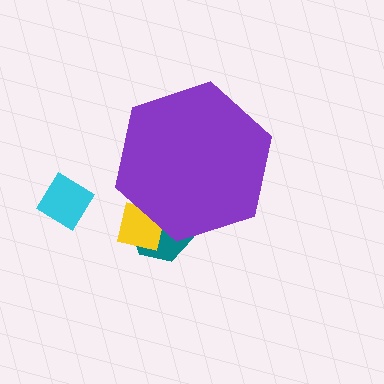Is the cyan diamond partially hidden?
No, the cyan diamond is fully visible.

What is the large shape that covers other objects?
A purple hexagon.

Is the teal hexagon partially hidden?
Yes, the teal hexagon is partially hidden behind the purple hexagon.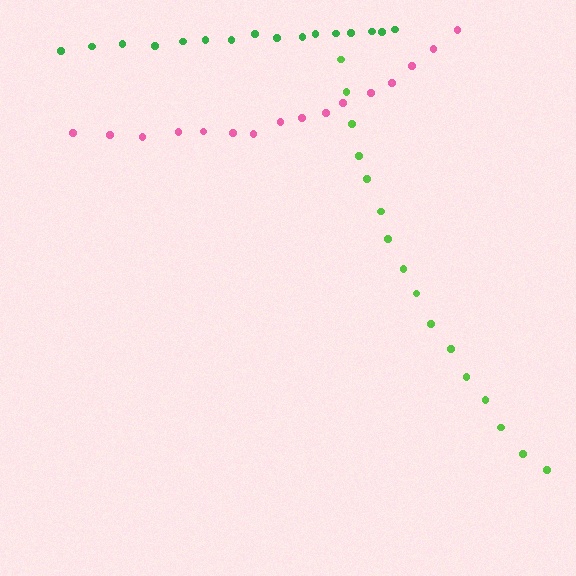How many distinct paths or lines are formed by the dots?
There are 3 distinct paths.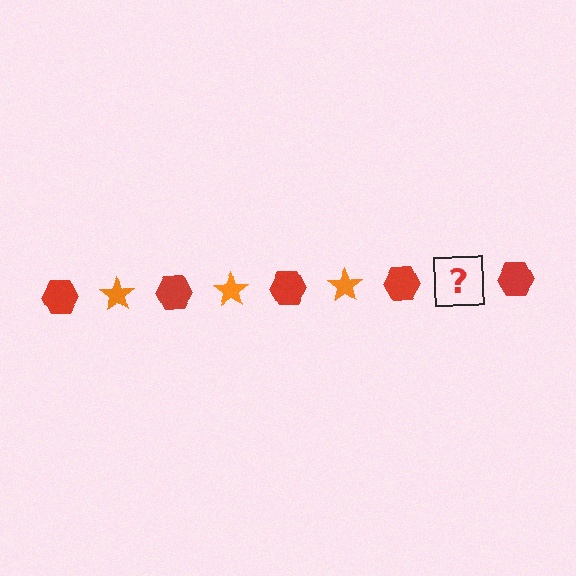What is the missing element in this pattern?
The missing element is an orange star.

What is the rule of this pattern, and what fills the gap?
The rule is that the pattern alternates between red hexagon and orange star. The gap should be filled with an orange star.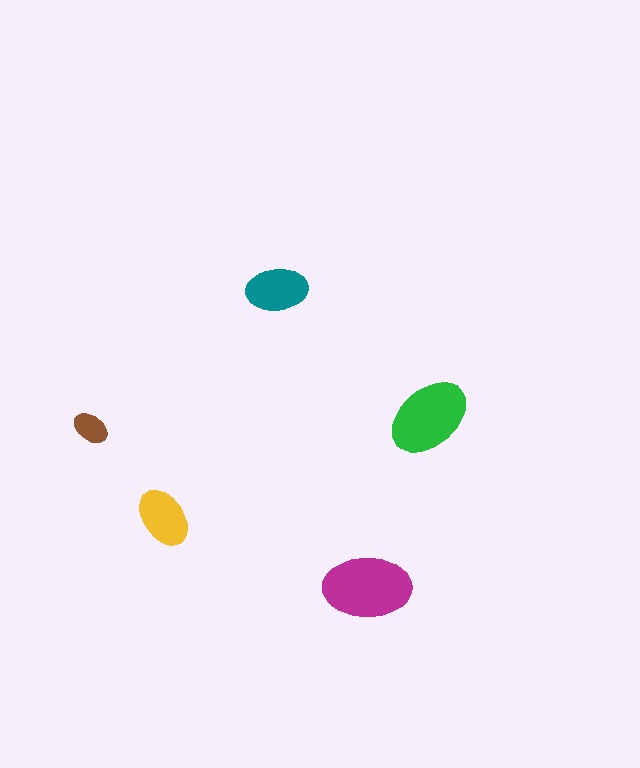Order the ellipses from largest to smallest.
the magenta one, the green one, the teal one, the yellow one, the brown one.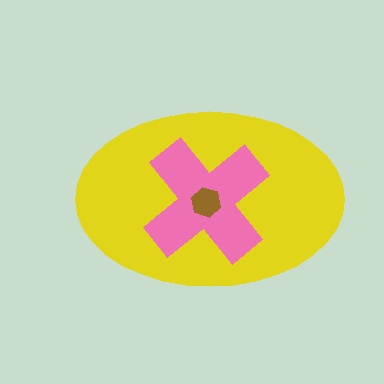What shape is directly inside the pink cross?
The brown hexagon.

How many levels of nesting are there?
3.